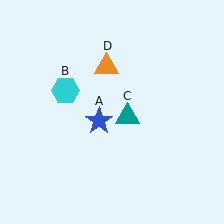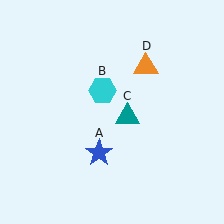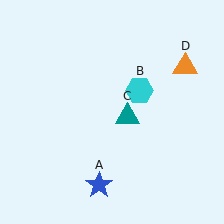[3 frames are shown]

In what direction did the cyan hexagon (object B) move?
The cyan hexagon (object B) moved right.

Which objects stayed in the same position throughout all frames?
Teal triangle (object C) remained stationary.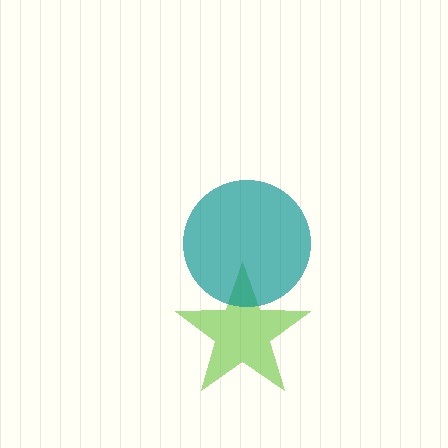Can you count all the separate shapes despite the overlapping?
Yes, there are 2 separate shapes.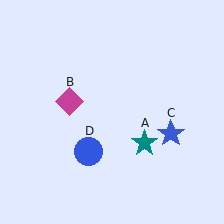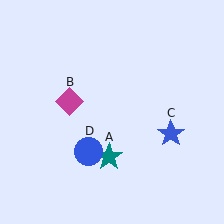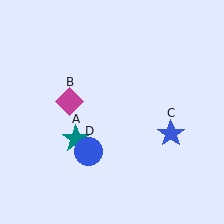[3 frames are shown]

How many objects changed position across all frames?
1 object changed position: teal star (object A).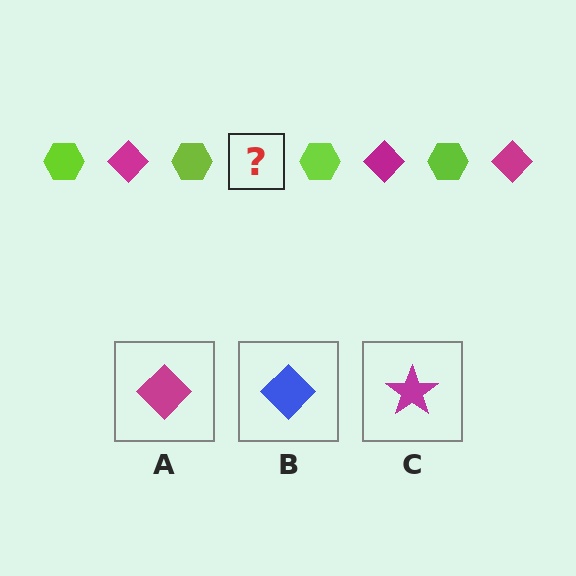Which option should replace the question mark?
Option A.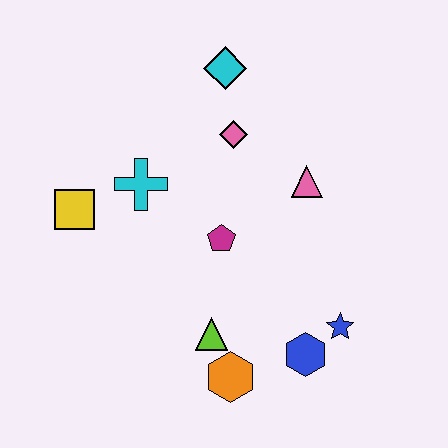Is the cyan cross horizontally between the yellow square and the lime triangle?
Yes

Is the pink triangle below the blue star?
No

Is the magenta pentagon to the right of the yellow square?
Yes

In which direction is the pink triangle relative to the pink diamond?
The pink triangle is to the right of the pink diamond.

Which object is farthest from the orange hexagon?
The cyan diamond is farthest from the orange hexagon.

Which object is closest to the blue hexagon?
The blue star is closest to the blue hexagon.